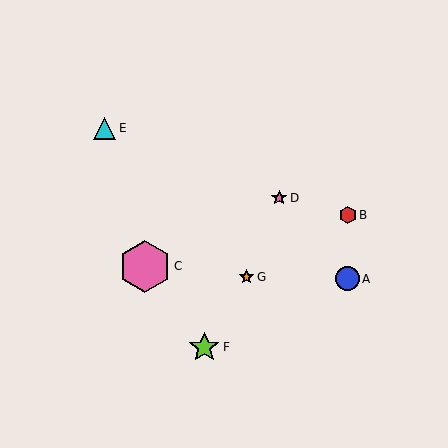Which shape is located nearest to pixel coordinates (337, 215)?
The red hexagon (labeled B) at (348, 215) is nearest to that location.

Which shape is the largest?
The pink hexagon (labeled C) is the largest.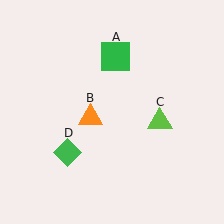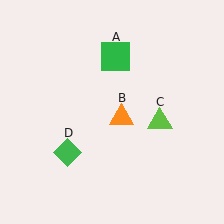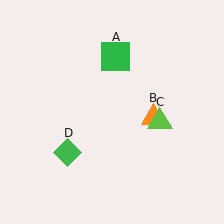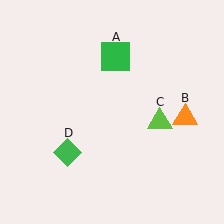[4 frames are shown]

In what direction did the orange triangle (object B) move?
The orange triangle (object B) moved right.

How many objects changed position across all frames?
1 object changed position: orange triangle (object B).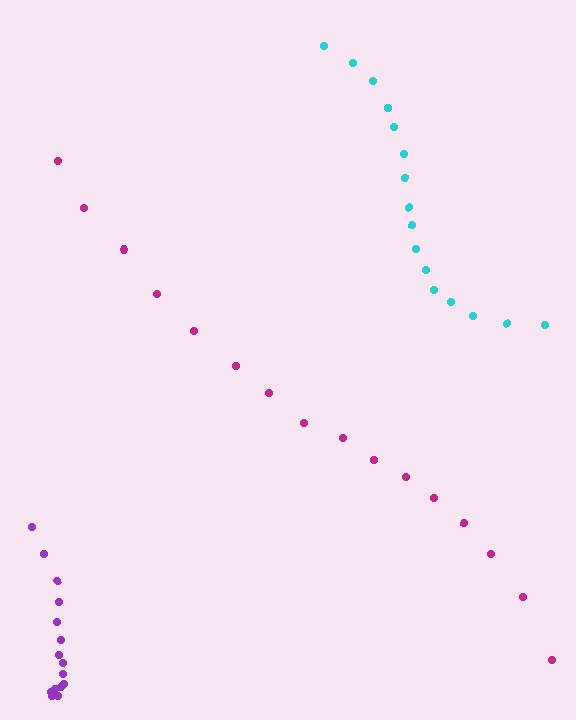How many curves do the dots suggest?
There are 3 distinct paths.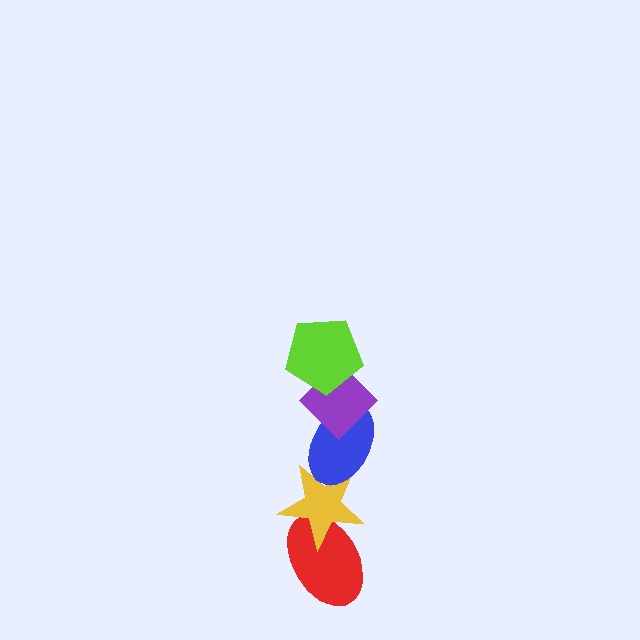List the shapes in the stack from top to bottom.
From top to bottom: the lime pentagon, the purple diamond, the blue ellipse, the yellow star, the red ellipse.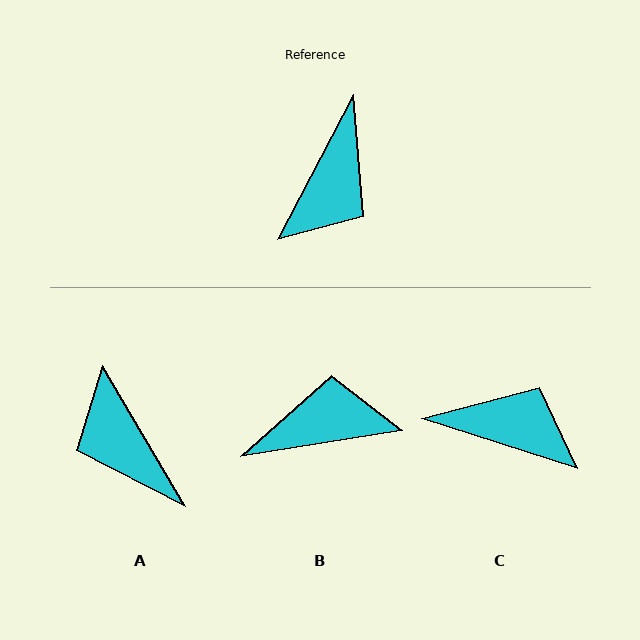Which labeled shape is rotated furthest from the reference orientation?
B, about 127 degrees away.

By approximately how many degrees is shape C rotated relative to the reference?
Approximately 100 degrees counter-clockwise.